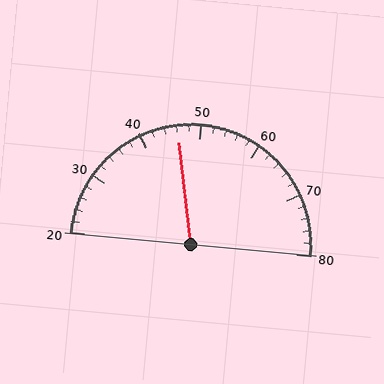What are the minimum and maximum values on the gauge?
The gauge ranges from 20 to 80.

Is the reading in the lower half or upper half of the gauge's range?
The reading is in the lower half of the range (20 to 80).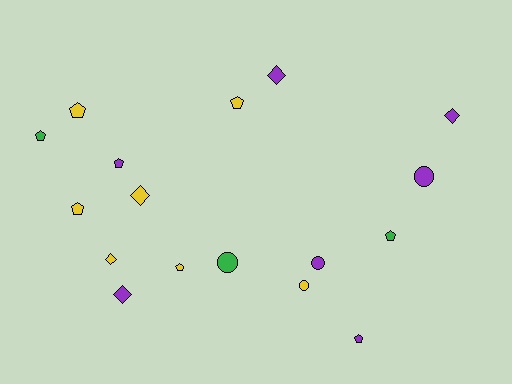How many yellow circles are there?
There is 1 yellow circle.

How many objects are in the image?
There are 17 objects.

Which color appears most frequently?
Purple, with 7 objects.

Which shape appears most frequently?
Pentagon, with 8 objects.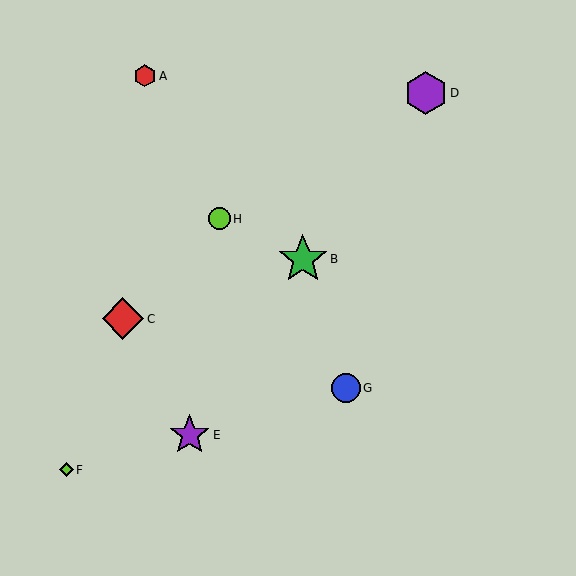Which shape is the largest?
The green star (labeled B) is the largest.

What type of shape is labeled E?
Shape E is a purple star.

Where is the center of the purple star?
The center of the purple star is at (190, 435).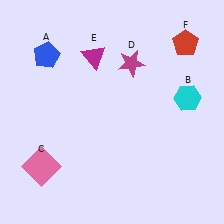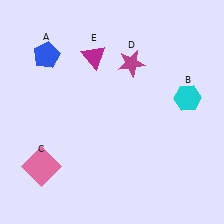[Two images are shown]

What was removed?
The red pentagon (F) was removed in Image 2.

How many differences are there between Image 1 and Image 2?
There is 1 difference between the two images.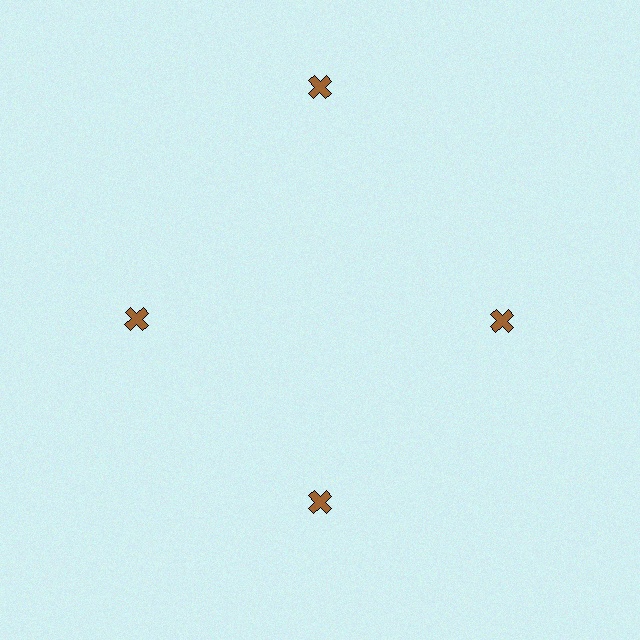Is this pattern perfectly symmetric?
No. The 4 brown crosses are arranged in a ring, but one element near the 12 o'clock position is pushed outward from the center, breaking the 4-fold rotational symmetry.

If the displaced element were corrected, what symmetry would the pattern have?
It would have 4-fold rotational symmetry — the pattern would map onto itself every 90 degrees.